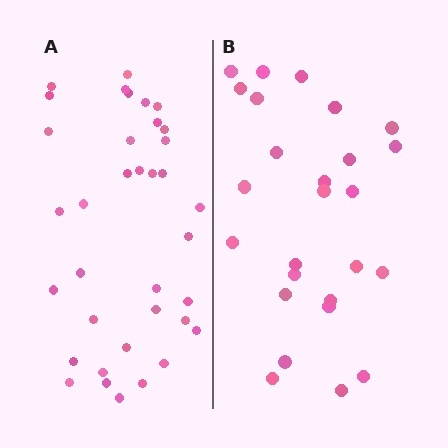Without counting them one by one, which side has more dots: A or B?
Region A (the left region) has more dots.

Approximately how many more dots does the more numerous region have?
Region A has roughly 10 or so more dots than region B.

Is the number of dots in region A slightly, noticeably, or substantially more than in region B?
Region A has noticeably more, but not dramatically so. The ratio is roughly 1.4 to 1.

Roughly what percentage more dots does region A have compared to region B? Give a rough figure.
About 40% more.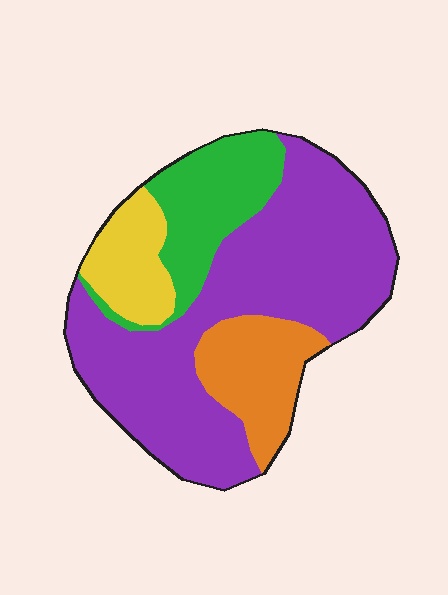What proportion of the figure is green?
Green covers around 20% of the figure.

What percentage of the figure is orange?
Orange takes up about one sixth (1/6) of the figure.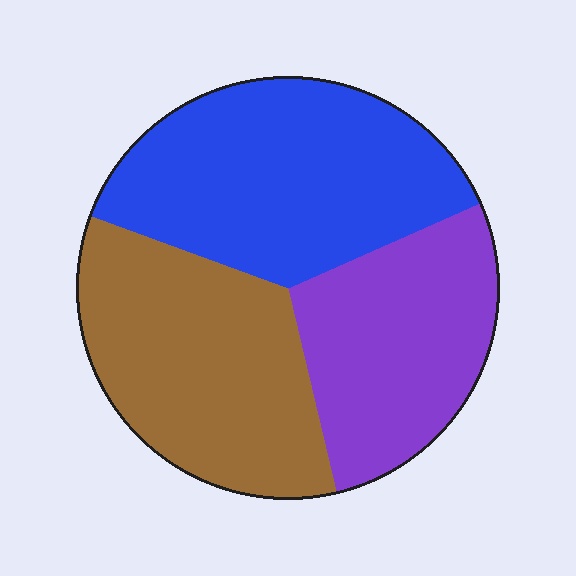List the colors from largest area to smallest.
From largest to smallest: blue, brown, purple.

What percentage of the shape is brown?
Brown covers about 35% of the shape.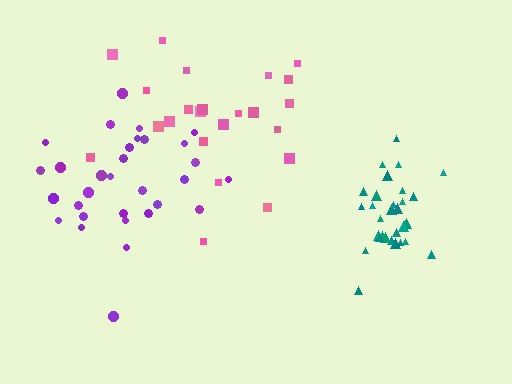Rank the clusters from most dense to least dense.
teal, purple, pink.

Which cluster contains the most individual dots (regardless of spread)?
Purple (31).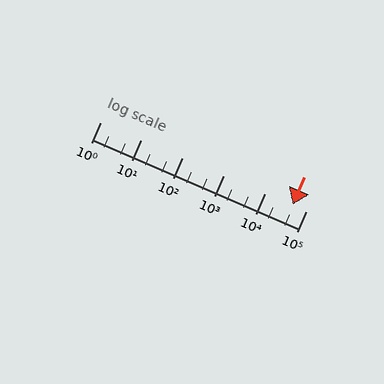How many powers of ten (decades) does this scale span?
The scale spans 5 decades, from 1 to 100000.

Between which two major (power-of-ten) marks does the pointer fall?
The pointer is between 10000 and 100000.